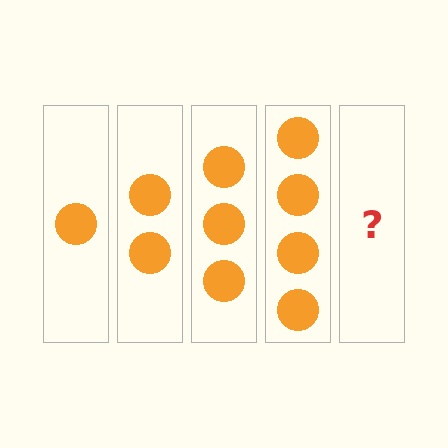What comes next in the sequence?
The next element should be 5 circles.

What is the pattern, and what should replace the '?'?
The pattern is that each step adds one more circle. The '?' should be 5 circles.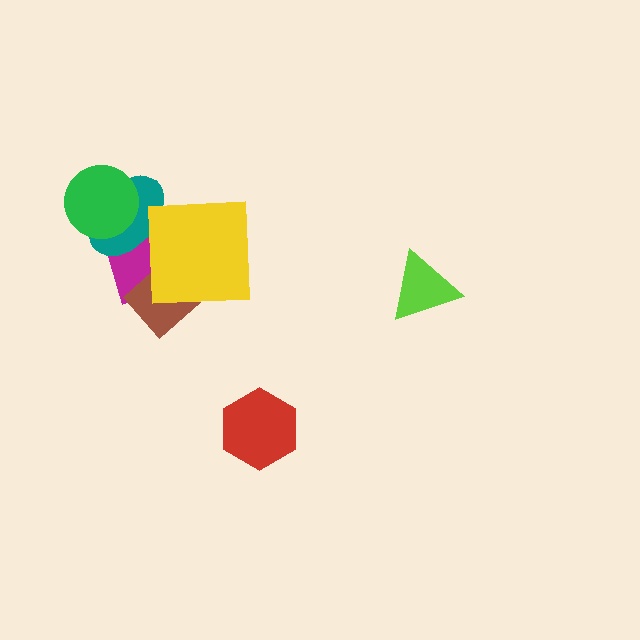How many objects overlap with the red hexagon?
0 objects overlap with the red hexagon.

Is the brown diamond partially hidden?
Yes, it is partially covered by another shape.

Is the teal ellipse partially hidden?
Yes, it is partially covered by another shape.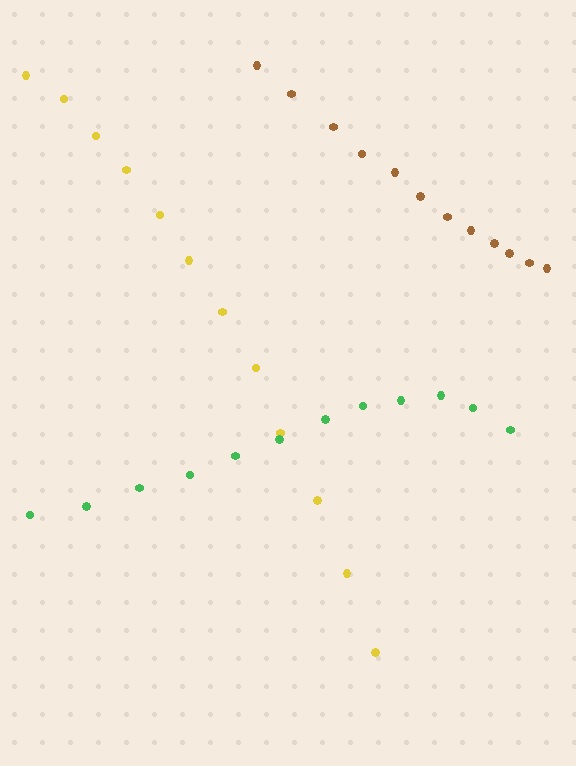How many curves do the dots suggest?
There are 3 distinct paths.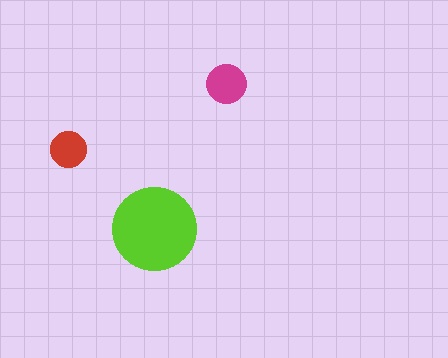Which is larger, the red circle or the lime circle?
The lime one.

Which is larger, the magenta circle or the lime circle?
The lime one.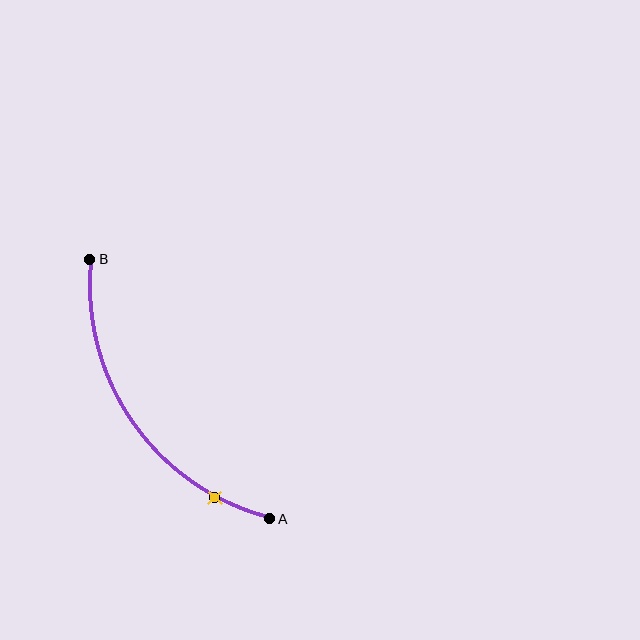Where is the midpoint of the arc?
The arc midpoint is the point on the curve farthest from the straight line joining A and B. It sits below and to the left of that line.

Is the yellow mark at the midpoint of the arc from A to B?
No. The yellow mark lies on the arc but is closer to endpoint A. The arc midpoint would be at the point on the curve equidistant along the arc from both A and B.